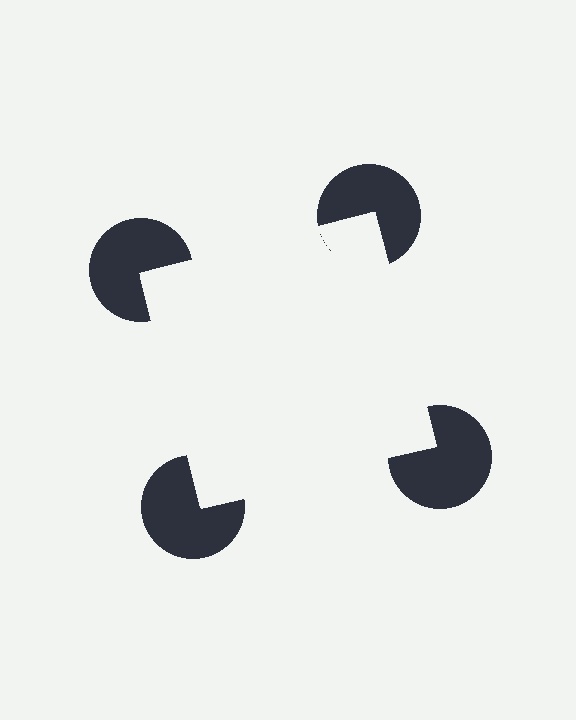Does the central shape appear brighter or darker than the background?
It typically appears slightly brighter than the background, even though no actual brightness change is drawn.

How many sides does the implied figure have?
4 sides.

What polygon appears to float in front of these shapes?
An illusory square — its edges are inferred from the aligned wedge cuts in the pac-man discs, not physically drawn.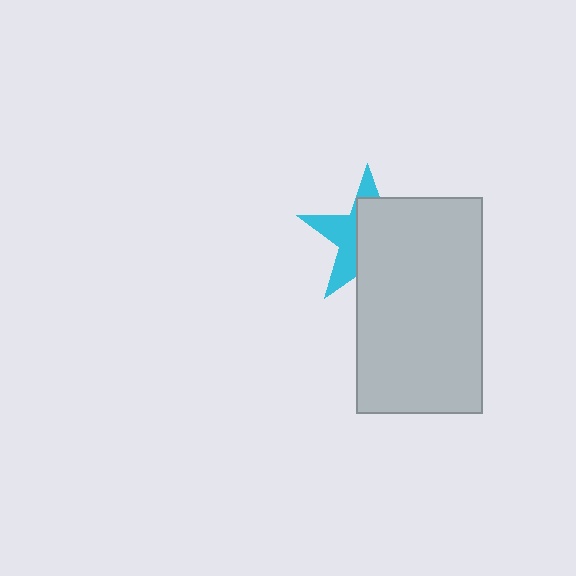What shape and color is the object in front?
The object in front is a light gray rectangle.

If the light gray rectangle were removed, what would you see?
You would see the complete cyan star.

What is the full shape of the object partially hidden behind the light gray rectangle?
The partially hidden object is a cyan star.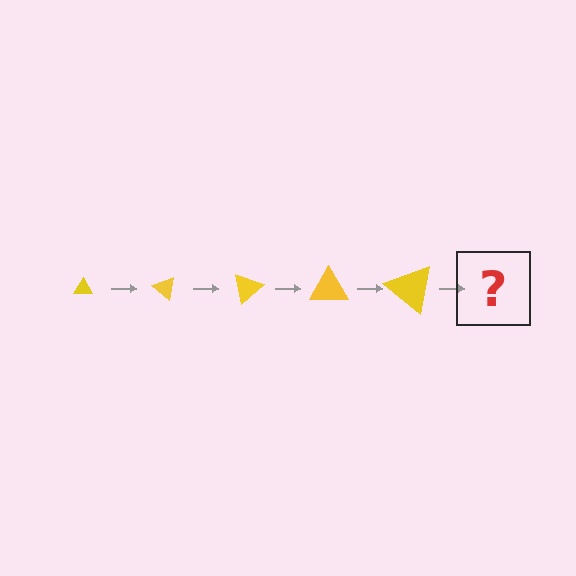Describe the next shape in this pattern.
It should be a triangle, larger than the previous one and rotated 200 degrees from the start.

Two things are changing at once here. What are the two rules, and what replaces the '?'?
The two rules are that the triangle grows larger each step and it rotates 40 degrees each step. The '?' should be a triangle, larger than the previous one and rotated 200 degrees from the start.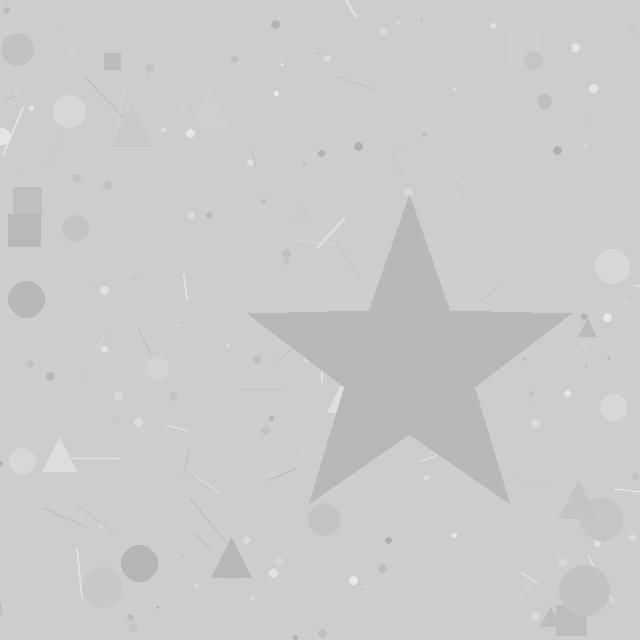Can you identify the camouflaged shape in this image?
The camouflaged shape is a star.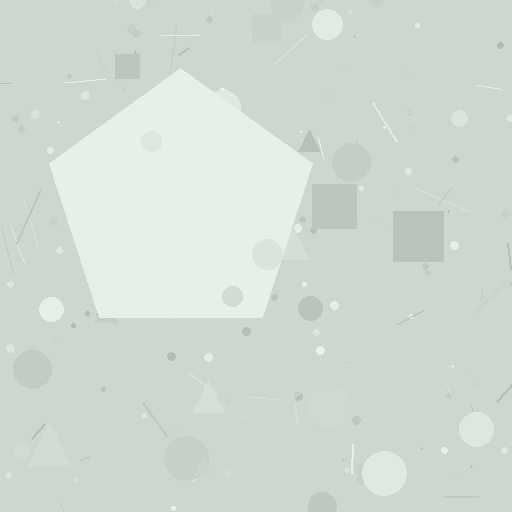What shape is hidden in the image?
A pentagon is hidden in the image.